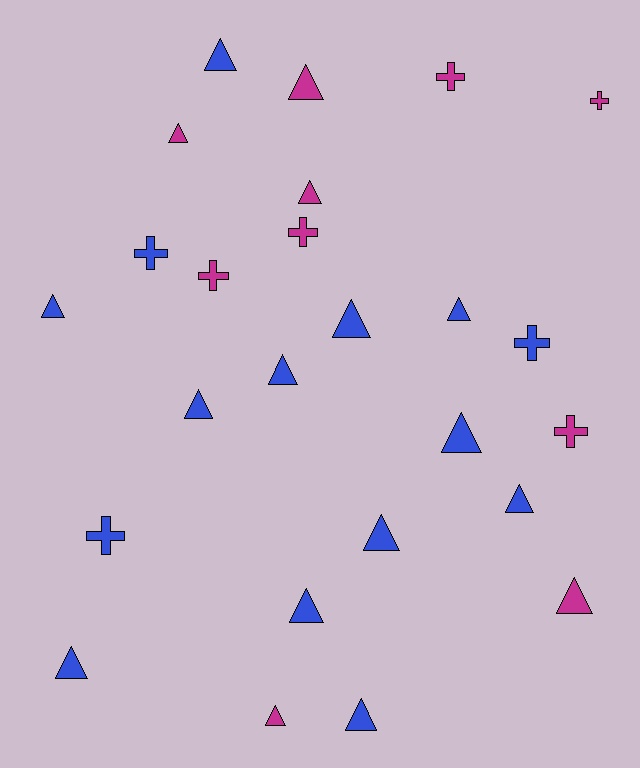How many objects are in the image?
There are 25 objects.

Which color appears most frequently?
Blue, with 15 objects.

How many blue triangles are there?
There are 12 blue triangles.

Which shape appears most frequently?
Triangle, with 17 objects.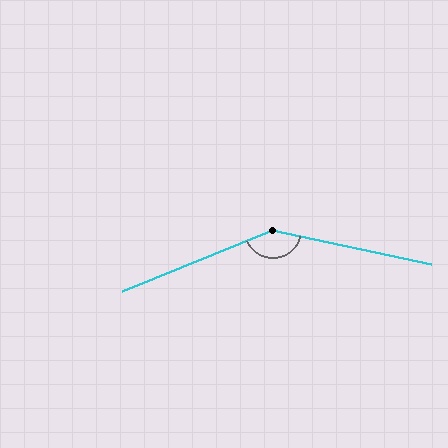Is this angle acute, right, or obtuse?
It is obtuse.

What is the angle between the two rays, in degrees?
Approximately 146 degrees.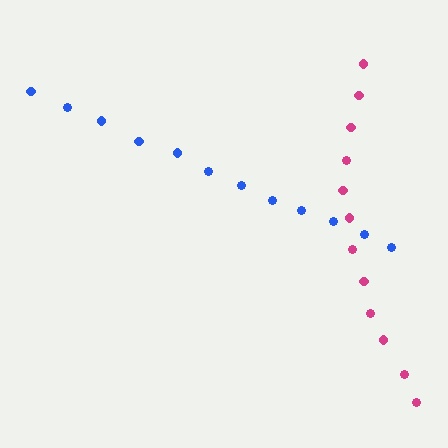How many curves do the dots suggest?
There are 2 distinct paths.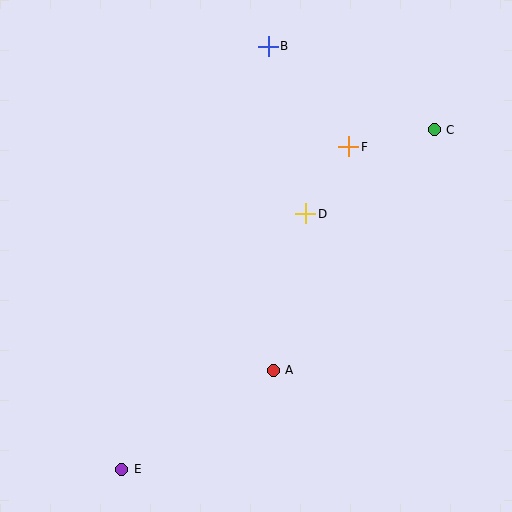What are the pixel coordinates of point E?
Point E is at (122, 469).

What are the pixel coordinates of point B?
Point B is at (268, 46).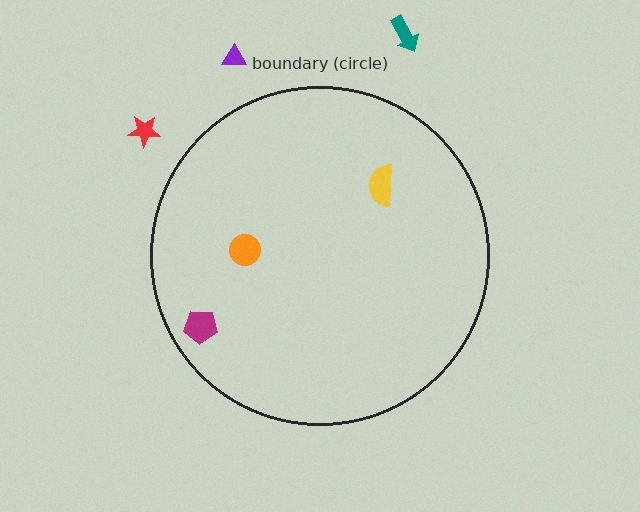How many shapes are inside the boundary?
3 inside, 3 outside.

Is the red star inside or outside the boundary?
Outside.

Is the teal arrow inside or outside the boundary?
Outside.